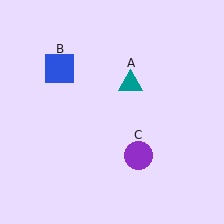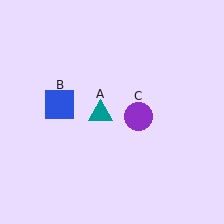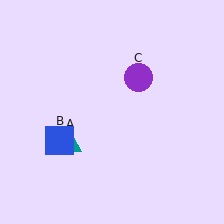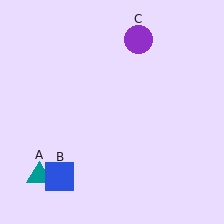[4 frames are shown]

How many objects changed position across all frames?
3 objects changed position: teal triangle (object A), blue square (object B), purple circle (object C).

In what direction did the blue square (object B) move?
The blue square (object B) moved down.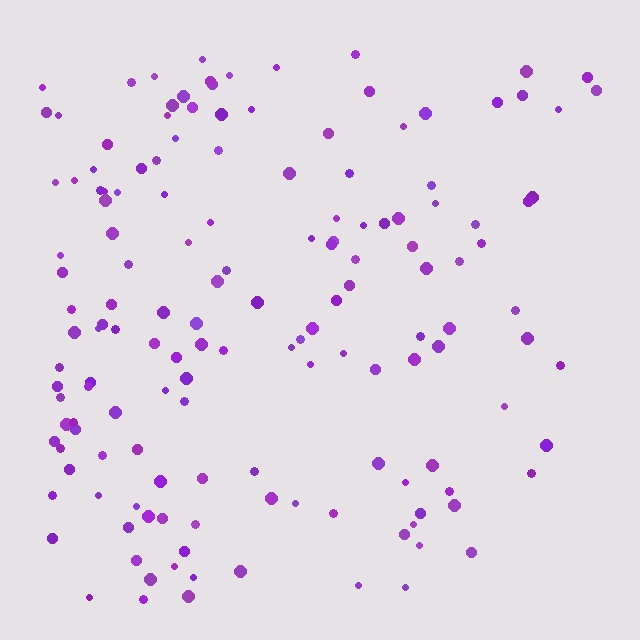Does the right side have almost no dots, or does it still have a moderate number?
Still a moderate number, just noticeably fewer than the left.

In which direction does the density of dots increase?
From right to left, with the left side densest.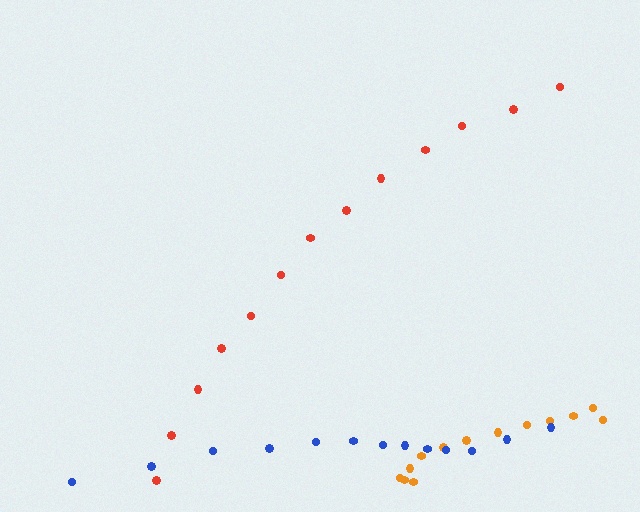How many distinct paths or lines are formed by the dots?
There are 3 distinct paths.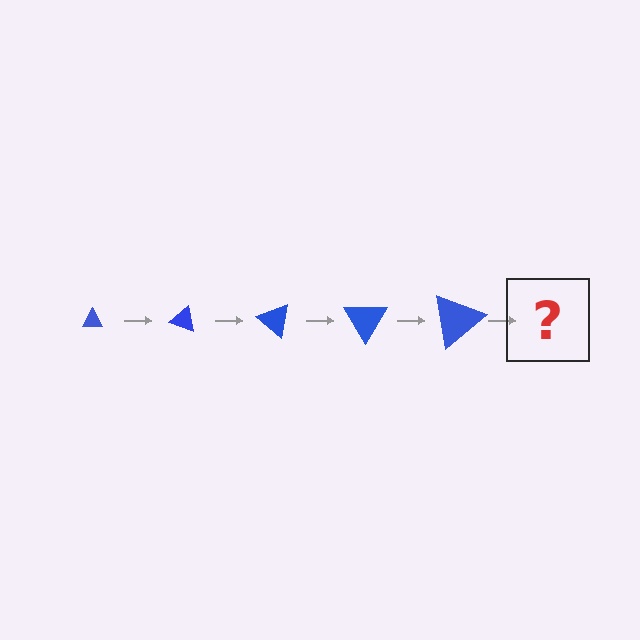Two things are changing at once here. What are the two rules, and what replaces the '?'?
The two rules are that the triangle grows larger each step and it rotates 20 degrees each step. The '?' should be a triangle, larger than the previous one and rotated 100 degrees from the start.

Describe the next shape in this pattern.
It should be a triangle, larger than the previous one and rotated 100 degrees from the start.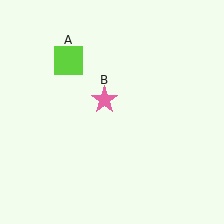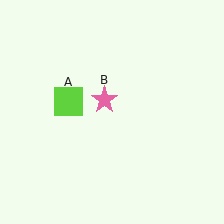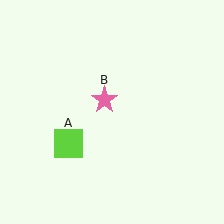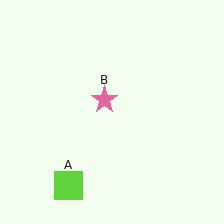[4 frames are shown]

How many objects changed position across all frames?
1 object changed position: lime square (object A).